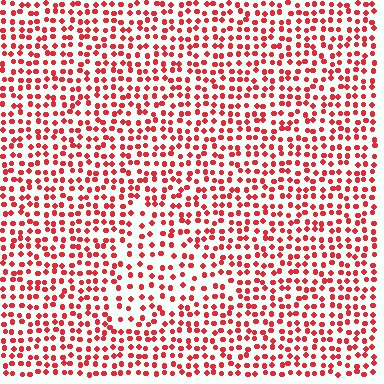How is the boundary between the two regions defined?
The boundary is defined by a change in element density (approximately 1.5x ratio). All elements are the same color, size, and shape.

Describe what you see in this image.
The image contains small red elements arranged at two different densities. A triangle-shaped region is visible where the elements are less densely packed than the surrounding area.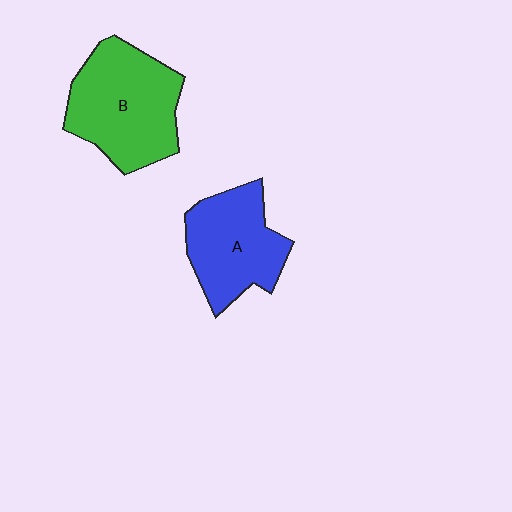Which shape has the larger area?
Shape B (green).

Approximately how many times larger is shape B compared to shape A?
Approximately 1.3 times.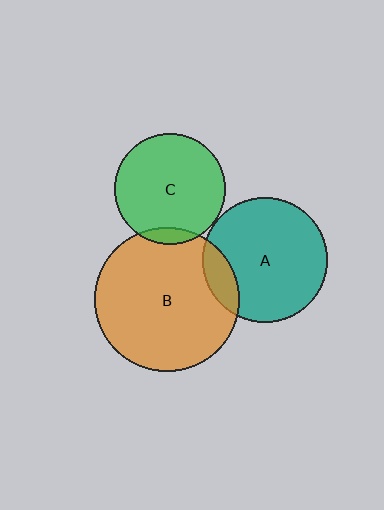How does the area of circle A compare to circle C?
Approximately 1.3 times.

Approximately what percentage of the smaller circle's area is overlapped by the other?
Approximately 5%.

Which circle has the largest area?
Circle B (orange).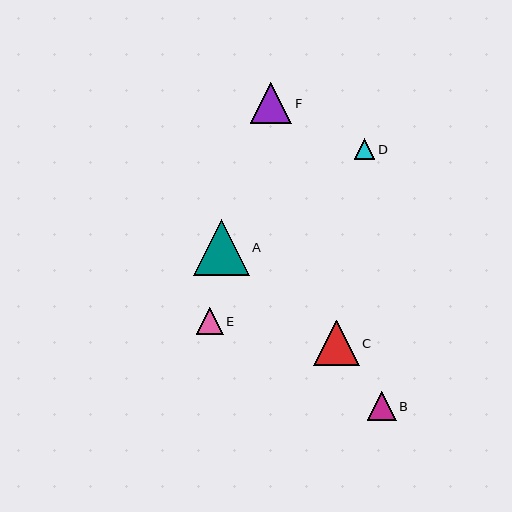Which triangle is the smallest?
Triangle D is the smallest with a size of approximately 20 pixels.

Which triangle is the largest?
Triangle A is the largest with a size of approximately 56 pixels.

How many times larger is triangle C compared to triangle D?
Triangle C is approximately 2.3 times the size of triangle D.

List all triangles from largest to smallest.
From largest to smallest: A, C, F, B, E, D.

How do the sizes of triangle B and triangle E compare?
Triangle B and triangle E are approximately the same size.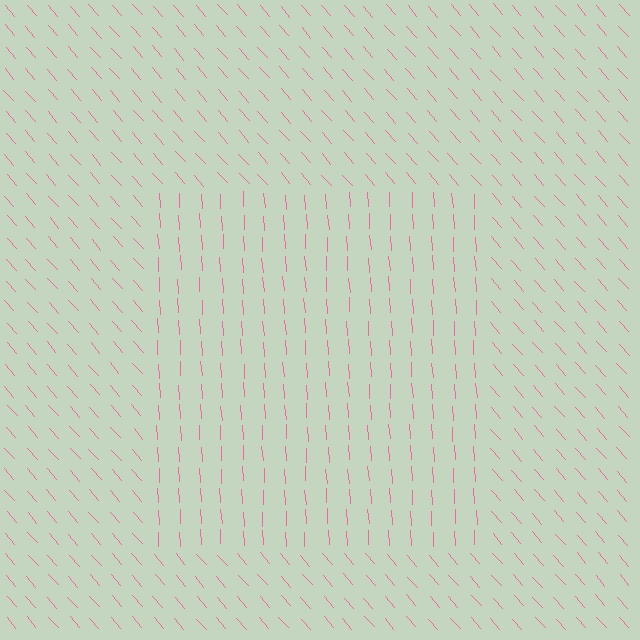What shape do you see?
I see a rectangle.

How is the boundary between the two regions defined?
The boundary is defined purely by a change in line orientation (approximately 38 degrees difference). All lines are the same color and thickness.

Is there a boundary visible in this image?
Yes, there is a texture boundary formed by a change in line orientation.